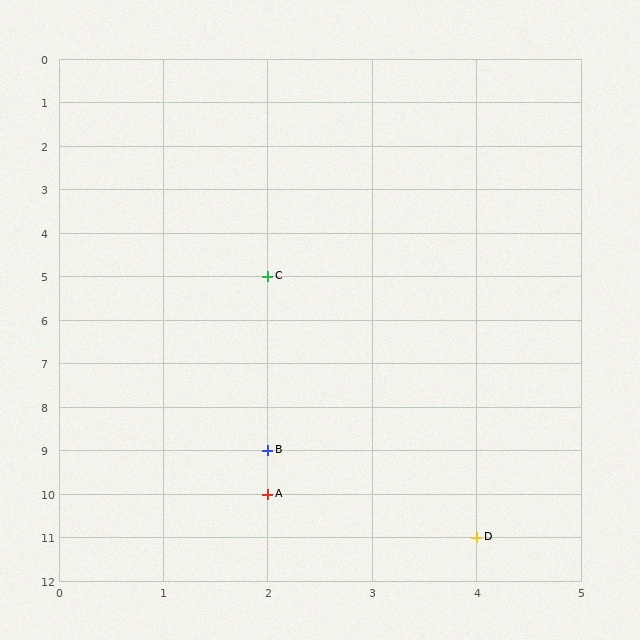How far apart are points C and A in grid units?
Points C and A are 5 rows apart.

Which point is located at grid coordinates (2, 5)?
Point C is at (2, 5).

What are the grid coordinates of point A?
Point A is at grid coordinates (2, 10).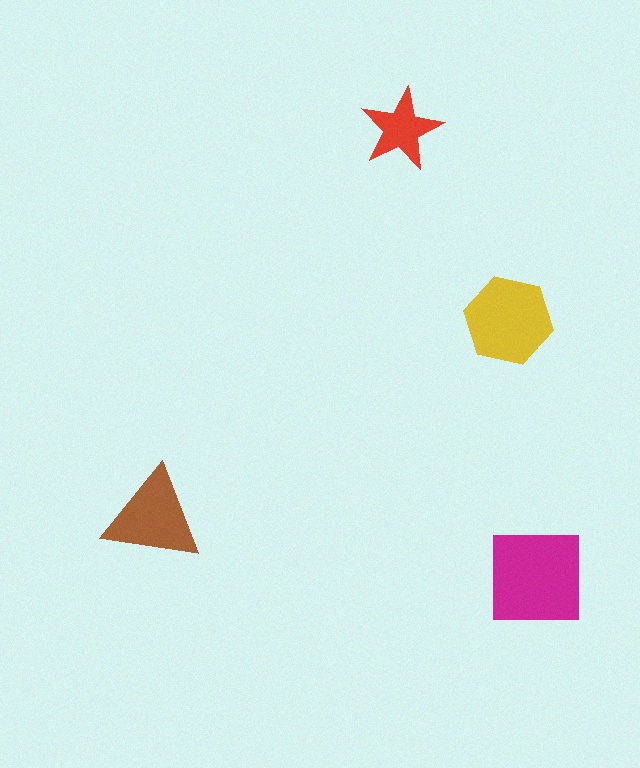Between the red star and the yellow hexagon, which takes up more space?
The yellow hexagon.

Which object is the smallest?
The red star.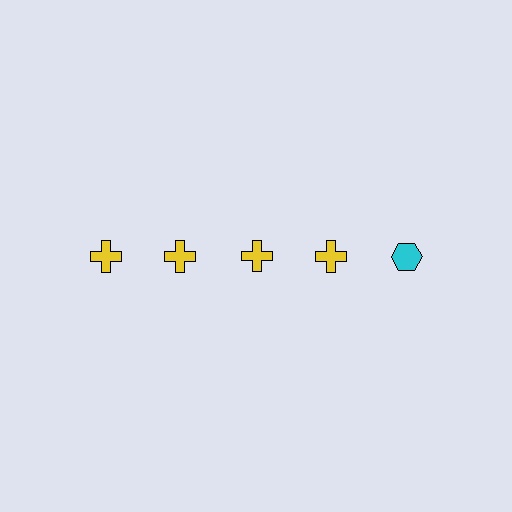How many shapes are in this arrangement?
There are 5 shapes arranged in a grid pattern.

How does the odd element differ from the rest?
It differs in both color (cyan instead of yellow) and shape (hexagon instead of cross).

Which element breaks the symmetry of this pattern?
The cyan hexagon in the top row, rightmost column breaks the symmetry. All other shapes are yellow crosses.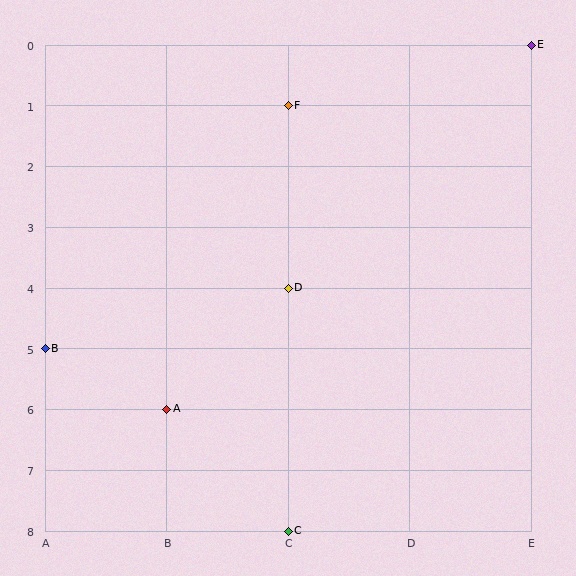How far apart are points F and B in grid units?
Points F and B are 2 columns and 4 rows apart (about 4.5 grid units diagonally).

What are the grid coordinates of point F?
Point F is at grid coordinates (C, 1).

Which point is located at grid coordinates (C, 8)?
Point C is at (C, 8).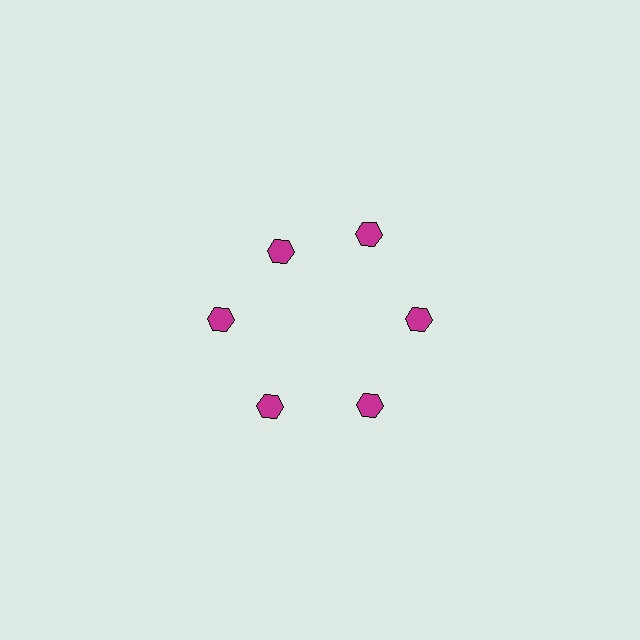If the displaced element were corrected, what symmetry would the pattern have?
It would have 6-fold rotational symmetry — the pattern would map onto itself every 60 degrees.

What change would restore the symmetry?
The symmetry would be restored by moving it outward, back onto the ring so that all 6 hexagons sit at equal angles and equal distance from the center.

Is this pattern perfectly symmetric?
No. The 6 magenta hexagons are arranged in a ring, but one element near the 11 o'clock position is pulled inward toward the center, breaking the 6-fold rotational symmetry.